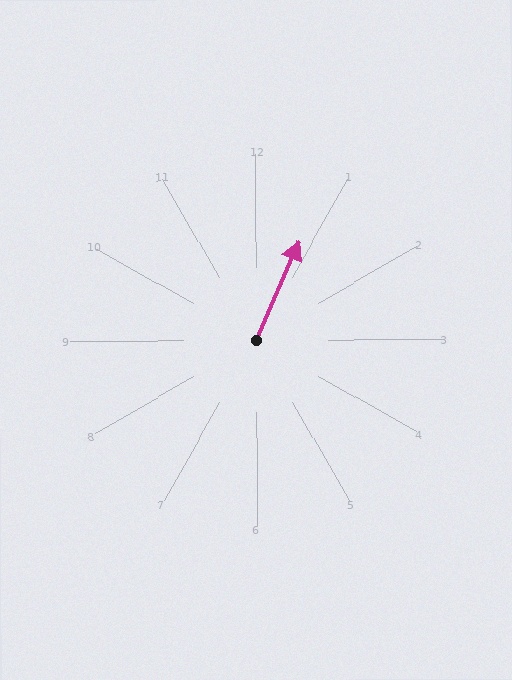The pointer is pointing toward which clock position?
Roughly 1 o'clock.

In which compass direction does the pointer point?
Northeast.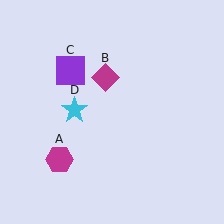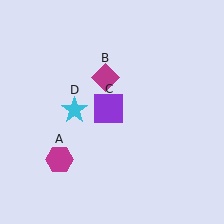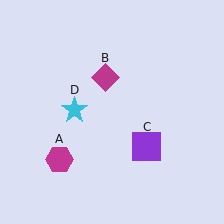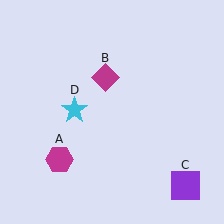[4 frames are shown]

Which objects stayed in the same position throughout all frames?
Magenta hexagon (object A) and magenta diamond (object B) and cyan star (object D) remained stationary.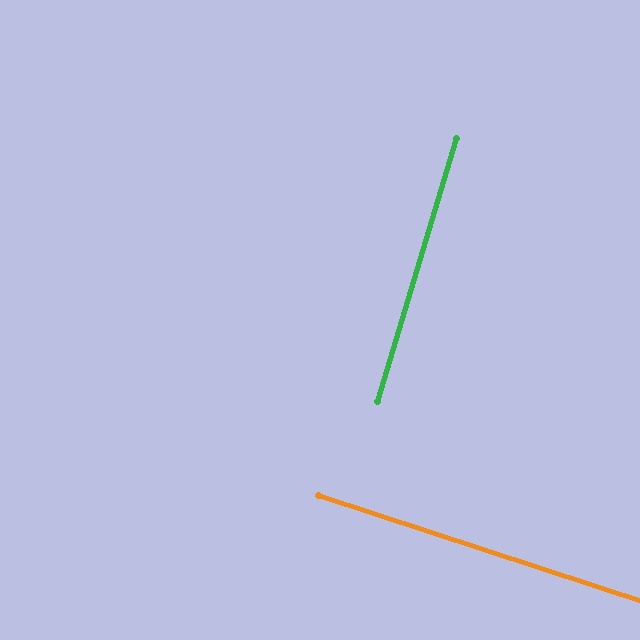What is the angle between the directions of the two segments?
Approximately 88 degrees.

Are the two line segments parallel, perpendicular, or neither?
Perpendicular — they meet at approximately 88°.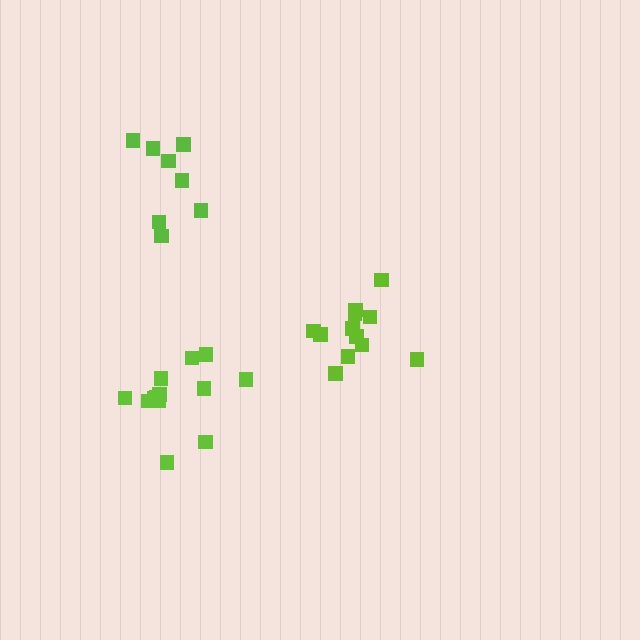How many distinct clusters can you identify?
There are 3 distinct clusters.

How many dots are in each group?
Group 1: 13 dots, Group 2: 12 dots, Group 3: 8 dots (33 total).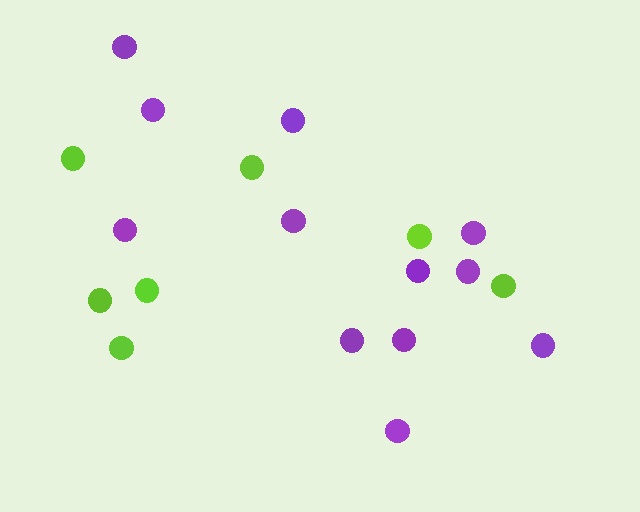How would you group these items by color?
There are 2 groups: one group of purple circles (12) and one group of lime circles (7).